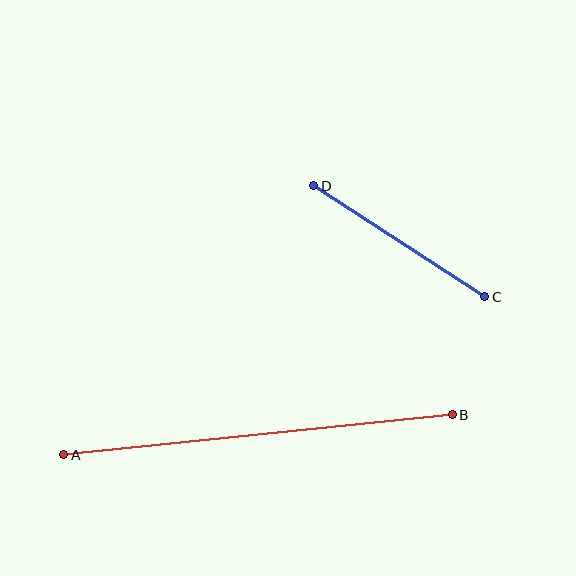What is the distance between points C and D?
The distance is approximately 204 pixels.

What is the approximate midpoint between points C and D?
The midpoint is at approximately (399, 241) pixels.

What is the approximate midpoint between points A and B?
The midpoint is at approximately (258, 435) pixels.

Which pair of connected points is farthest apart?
Points A and B are farthest apart.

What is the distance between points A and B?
The distance is approximately 391 pixels.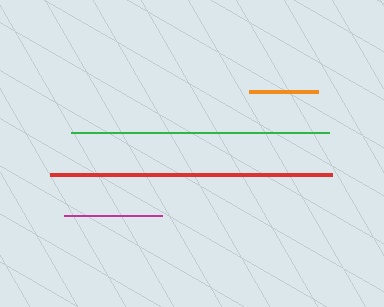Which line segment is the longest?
The red line is the longest at approximately 282 pixels.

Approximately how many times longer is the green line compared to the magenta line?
The green line is approximately 2.6 times the length of the magenta line.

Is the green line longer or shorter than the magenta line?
The green line is longer than the magenta line.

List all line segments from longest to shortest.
From longest to shortest: red, green, magenta, orange.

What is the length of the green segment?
The green segment is approximately 258 pixels long.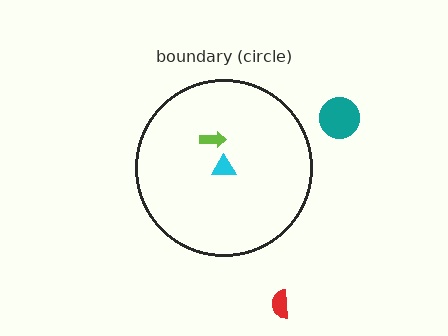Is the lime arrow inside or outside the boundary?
Inside.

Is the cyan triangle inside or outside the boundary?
Inside.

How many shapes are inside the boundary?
2 inside, 2 outside.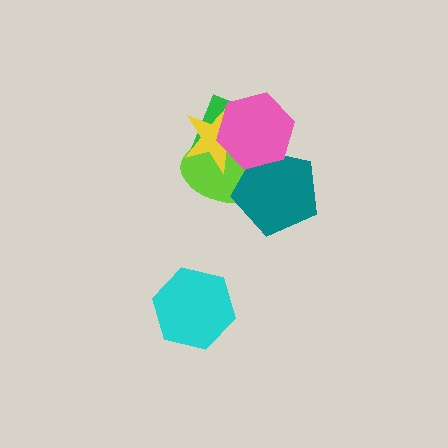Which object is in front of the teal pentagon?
The pink hexagon is in front of the teal pentagon.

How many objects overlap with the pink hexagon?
4 objects overlap with the pink hexagon.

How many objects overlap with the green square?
4 objects overlap with the green square.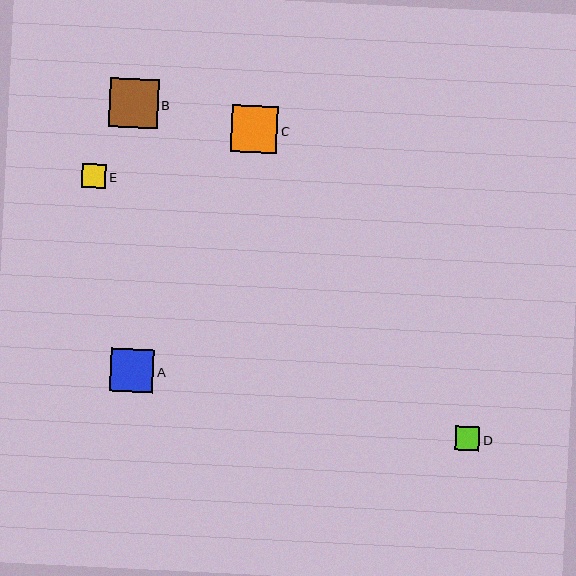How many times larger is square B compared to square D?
Square B is approximately 2.0 times the size of square D.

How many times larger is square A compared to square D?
Square A is approximately 1.8 times the size of square D.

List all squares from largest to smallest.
From largest to smallest: B, C, A, E, D.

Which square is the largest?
Square B is the largest with a size of approximately 49 pixels.